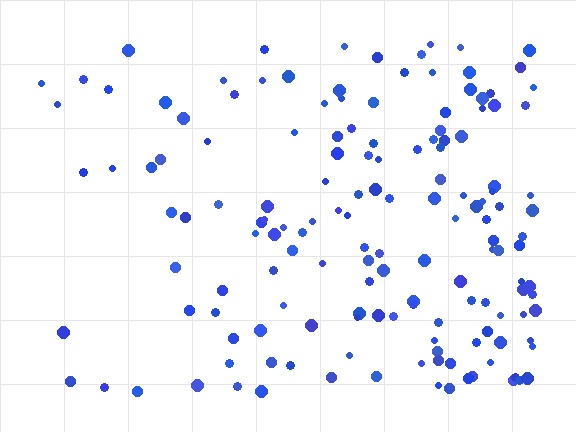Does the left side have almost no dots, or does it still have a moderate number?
Still a moderate number, just noticeably fewer than the right.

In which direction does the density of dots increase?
From left to right, with the right side densest.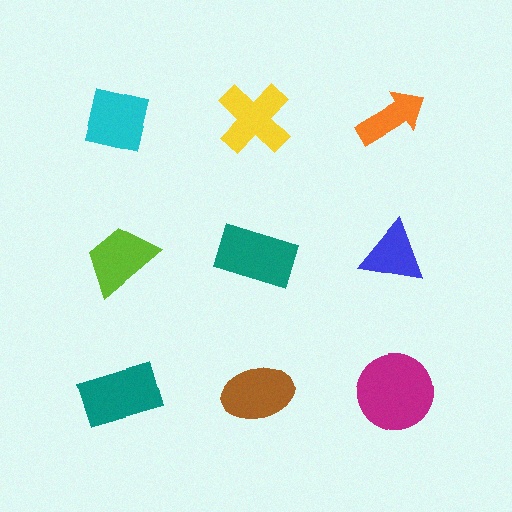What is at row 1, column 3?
An orange arrow.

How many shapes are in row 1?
3 shapes.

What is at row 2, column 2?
A teal rectangle.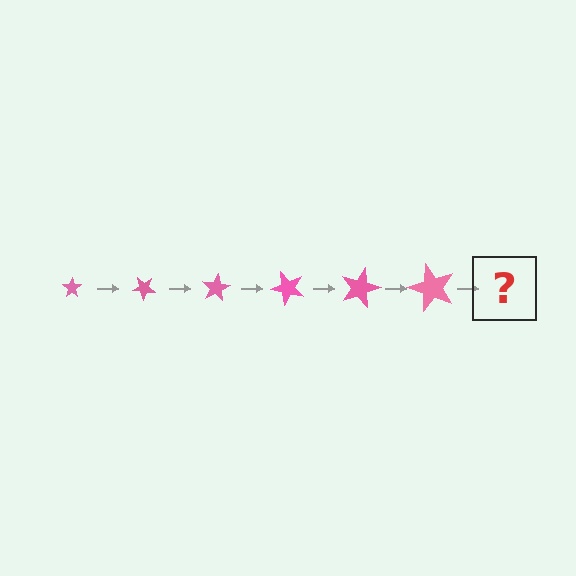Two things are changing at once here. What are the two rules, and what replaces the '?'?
The two rules are that the star grows larger each step and it rotates 40 degrees each step. The '?' should be a star, larger than the previous one and rotated 240 degrees from the start.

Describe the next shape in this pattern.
It should be a star, larger than the previous one and rotated 240 degrees from the start.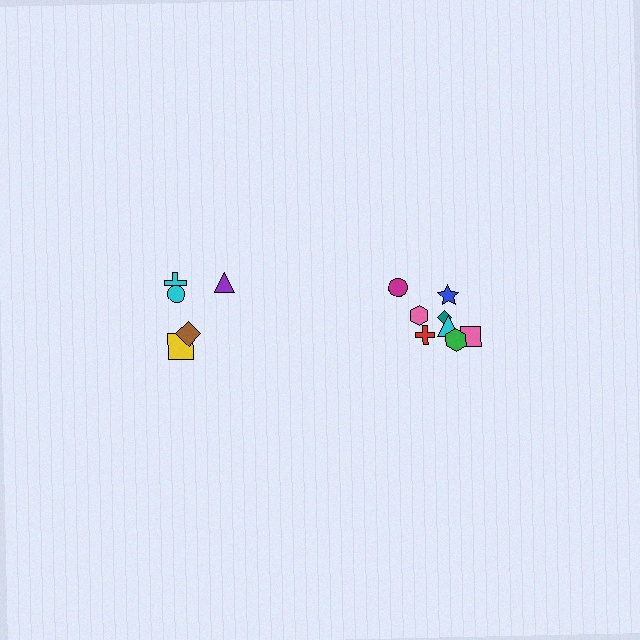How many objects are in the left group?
There are 5 objects.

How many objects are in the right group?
There are 8 objects.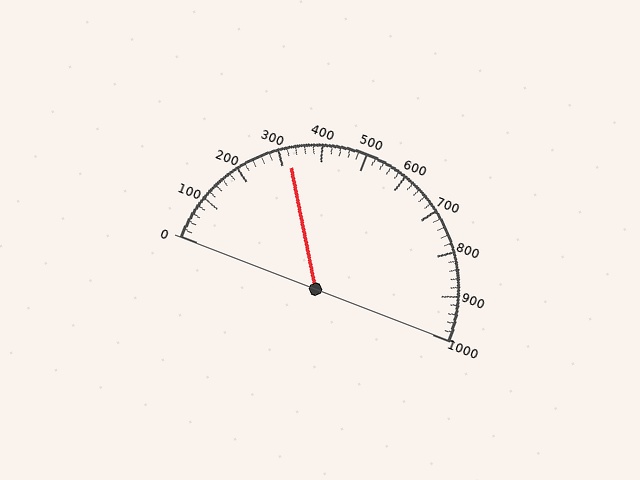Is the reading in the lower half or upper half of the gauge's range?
The reading is in the lower half of the range (0 to 1000).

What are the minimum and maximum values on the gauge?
The gauge ranges from 0 to 1000.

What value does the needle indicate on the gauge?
The needle indicates approximately 320.